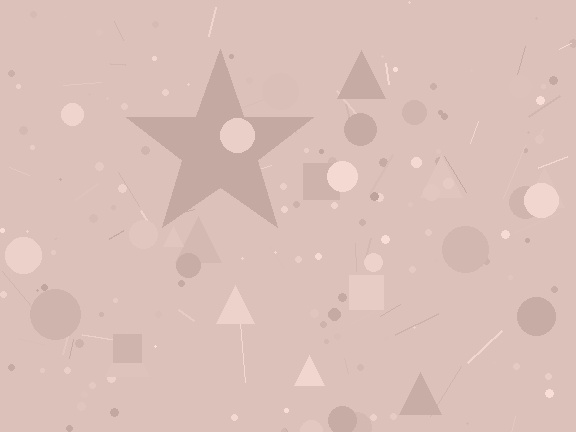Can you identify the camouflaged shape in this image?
The camouflaged shape is a star.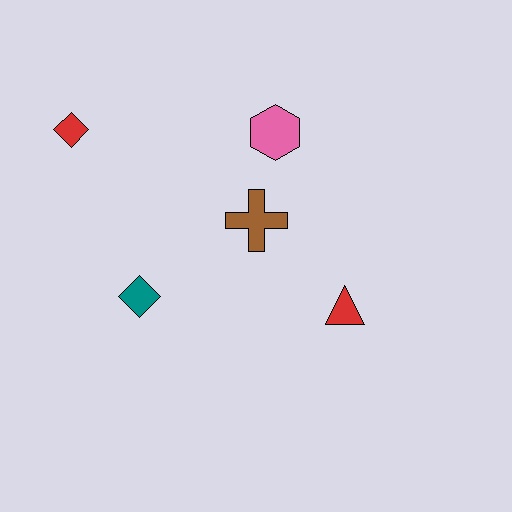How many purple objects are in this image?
There are no purple objects.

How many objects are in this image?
There are 5 objects.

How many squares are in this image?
There are no squares.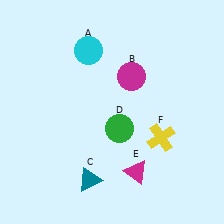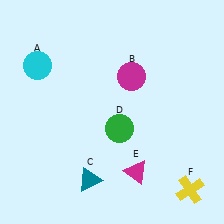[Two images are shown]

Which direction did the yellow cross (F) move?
The yellow cross (F) moved down.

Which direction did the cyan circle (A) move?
The cyan circle (A) moved left.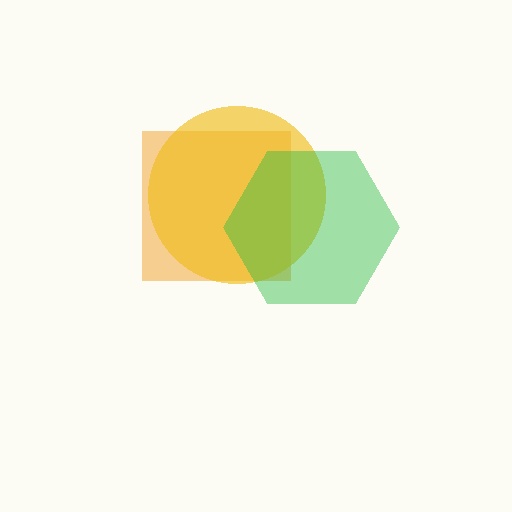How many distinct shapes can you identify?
There are 3 distinct shapes: an orange square, a yellow circle, a green hexagon.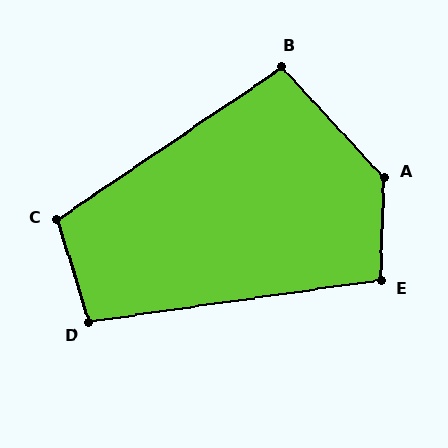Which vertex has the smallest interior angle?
B, at approximately 99 degrees.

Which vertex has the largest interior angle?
A, at approximately 135 degrees.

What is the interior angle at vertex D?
Approximately 99 degrees (obtuse).